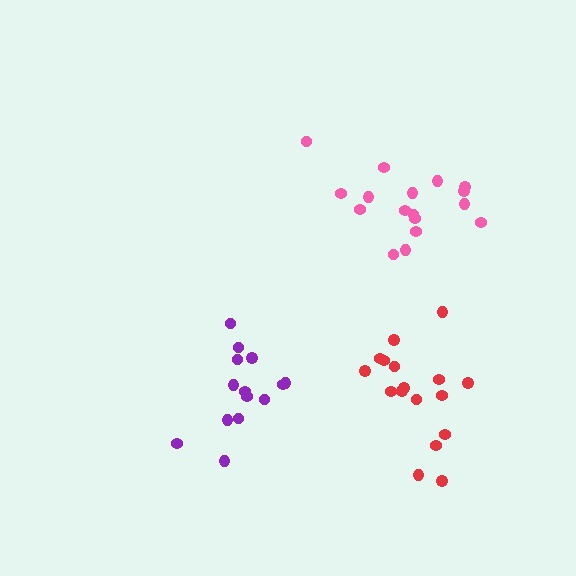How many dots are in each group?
Group 1: 17 dots, Group 2: 17 dots, Group 3: 14 dots (48 total).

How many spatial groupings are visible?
There are 3 spatial groupings.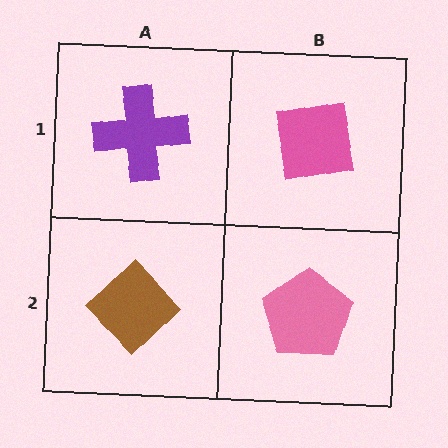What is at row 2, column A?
A brown diamond.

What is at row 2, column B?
A pink pentagon.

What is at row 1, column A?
A purple cross.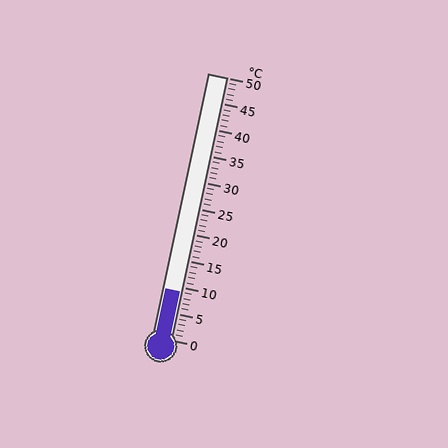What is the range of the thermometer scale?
The thermometer scale ranges from 0°C to 50°C.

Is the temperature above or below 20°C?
The temperature is below 20°C.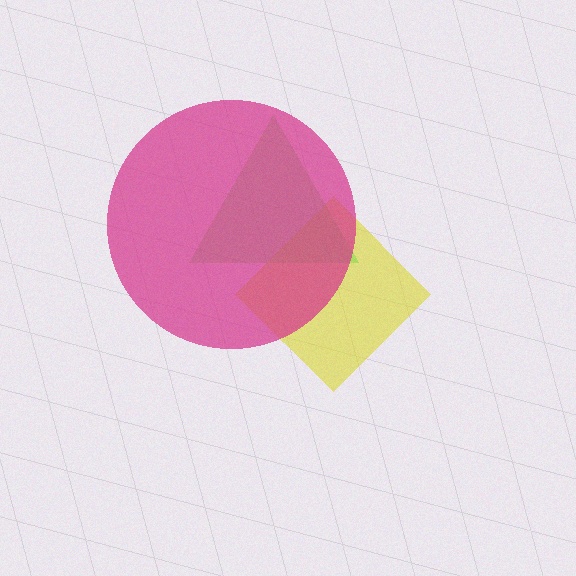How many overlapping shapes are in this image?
There are 3 overlapping shapes in the image.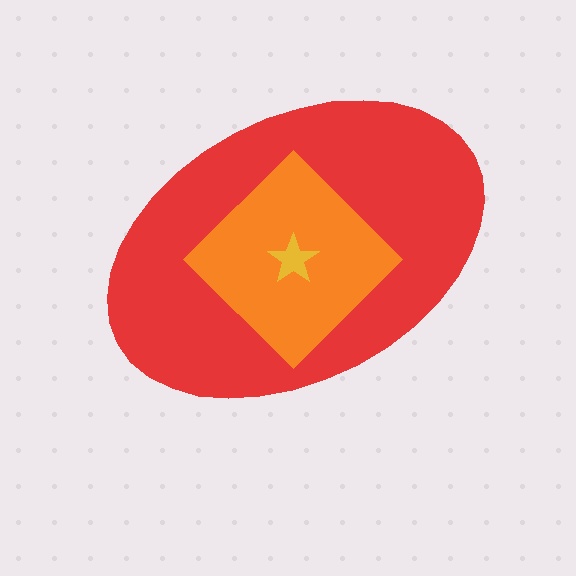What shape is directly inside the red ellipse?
The orange diamond.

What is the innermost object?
The yellow star.